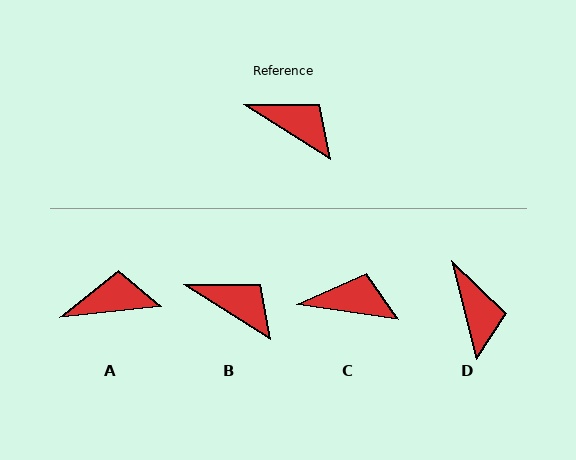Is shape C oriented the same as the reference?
No, it is off by about 24 degrees.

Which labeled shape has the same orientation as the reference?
B.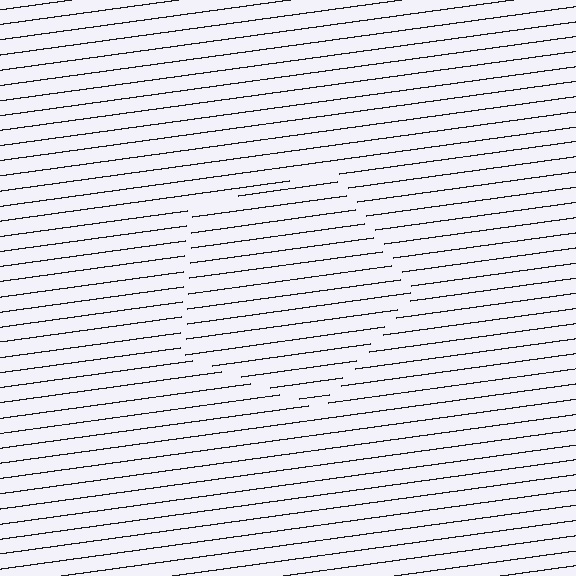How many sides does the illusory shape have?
5 sides — the line-ends trace a pentagon.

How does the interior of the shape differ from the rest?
The interior of the shape contains the same grating, shifted by half a period — the contour is defined by the phase discontinuity where line-ends from the inner and outer gratings abut.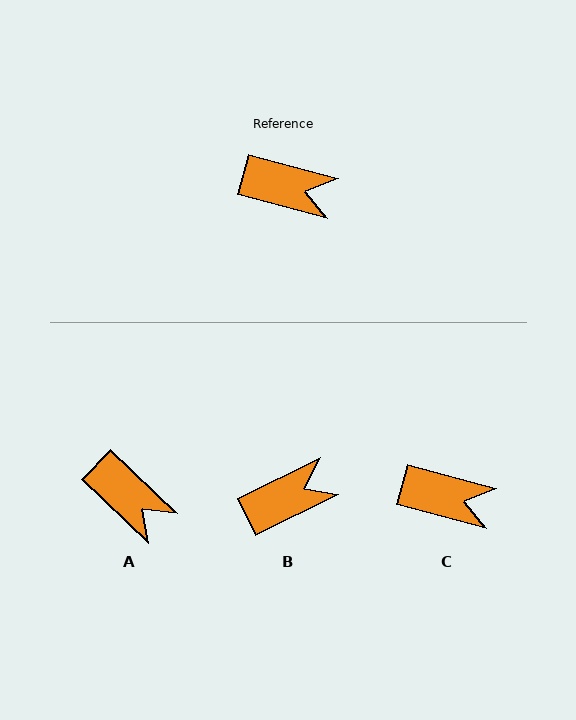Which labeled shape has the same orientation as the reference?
C.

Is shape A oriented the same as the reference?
No, it is off by about 29 degrees.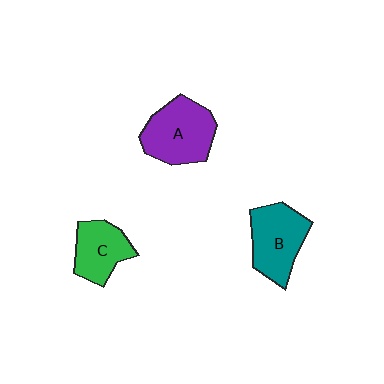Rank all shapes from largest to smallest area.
From largest to smallest: A (purple), B (teal), C (green).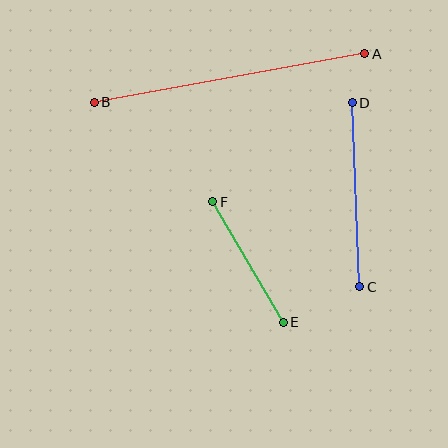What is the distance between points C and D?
The distance is approximately 184 pixels.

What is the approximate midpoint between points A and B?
The midpoint is at approximately (229, 78) pixels.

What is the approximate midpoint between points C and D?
The midpoint is at approximately (356, 195) pixels.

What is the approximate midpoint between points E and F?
The midpoint is at approximately (248, 262) pixels.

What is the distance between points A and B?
The distance is approximately 275 pixels.